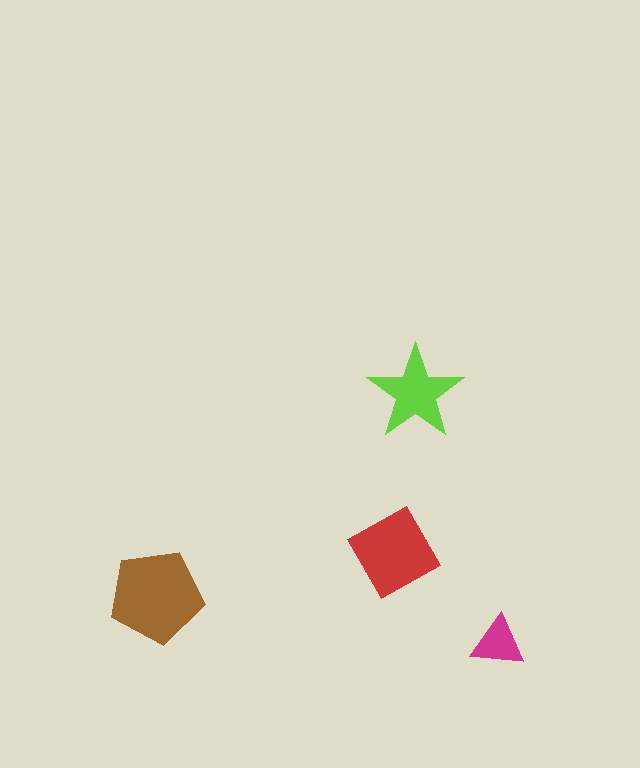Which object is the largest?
The brown pentagon.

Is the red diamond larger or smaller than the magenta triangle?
Larger.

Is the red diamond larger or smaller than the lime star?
Larger.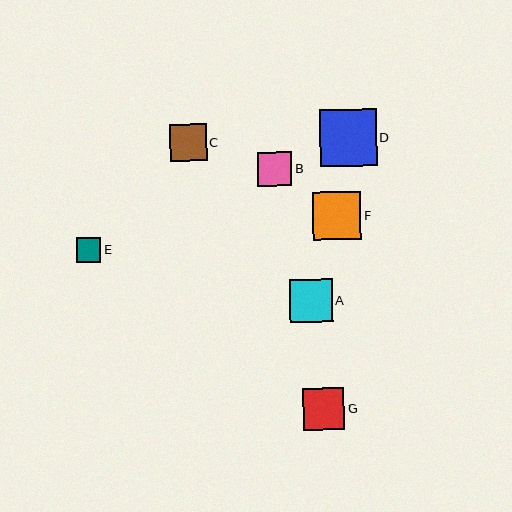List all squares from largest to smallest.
From largest to smallest: D, F, A, G, C, B, E.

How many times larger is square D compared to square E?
Square D is approximately 2.3 times the size of square E.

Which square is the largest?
Square D is the largest with a size of approximately 57 pixels.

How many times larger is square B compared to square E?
Square B is approximately 1.4 times the size of square E.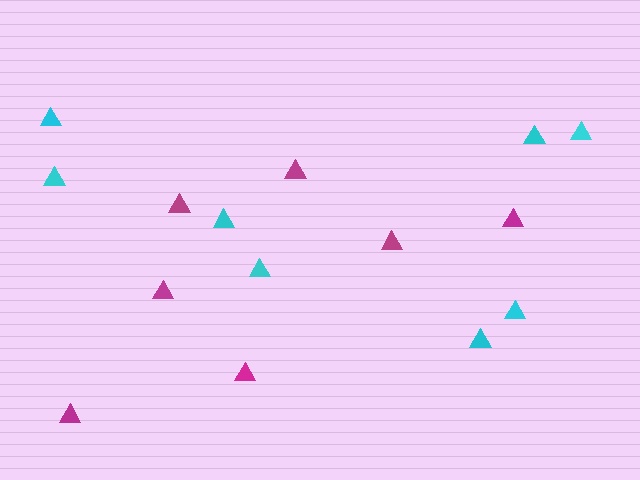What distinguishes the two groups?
There are 2 groups: one group of magenta triangles (7) and one group of cyan triangles (8).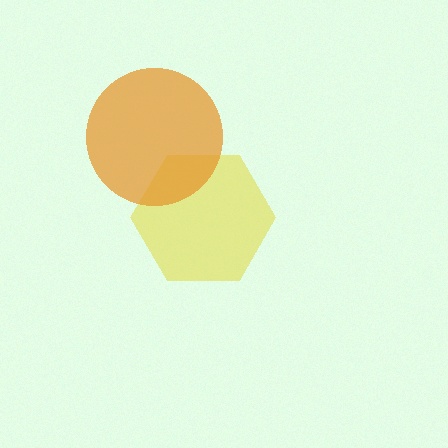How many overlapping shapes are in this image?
There are 2 overlapping shapes in the image.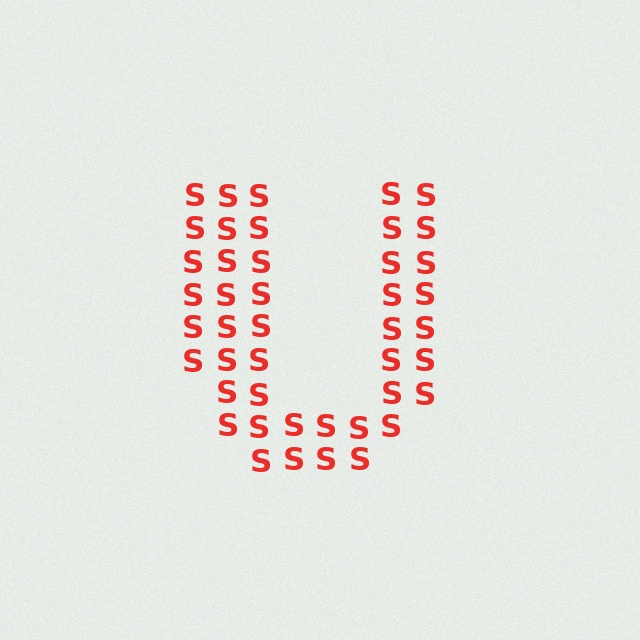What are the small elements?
The small elements are letter S's.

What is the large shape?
The large shape is the letter U.